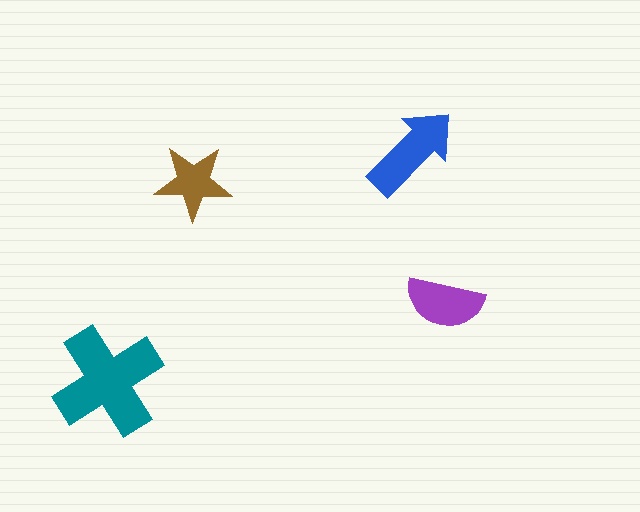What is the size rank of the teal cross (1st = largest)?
1st.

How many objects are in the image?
There are 4 objects in the image.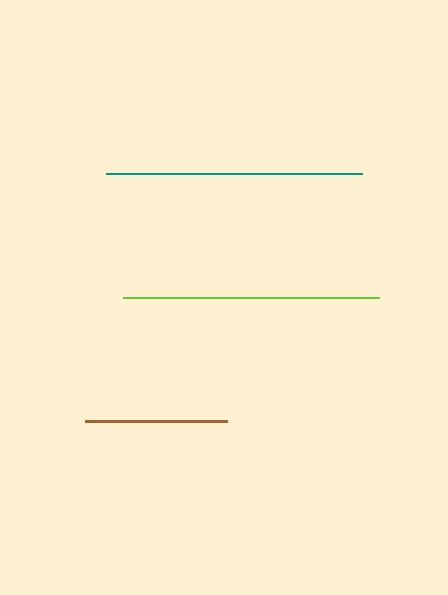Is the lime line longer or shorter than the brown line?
The lime line is longer than the brown line.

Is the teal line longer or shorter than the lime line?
The teal line is longer than the lime line.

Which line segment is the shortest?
The brown line is the shortest at approximately 142 pixels.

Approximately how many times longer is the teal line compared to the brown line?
The teal line is approximately 1.8 times the length of the brown line.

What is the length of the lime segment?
The lime segment is approximately 256 pixels long.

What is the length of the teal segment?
The teal segment is approximately 256 pixels long.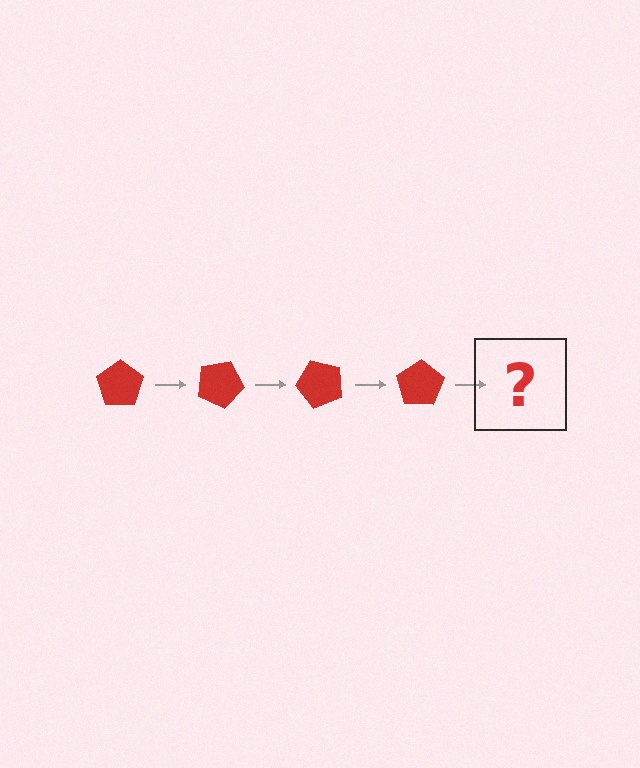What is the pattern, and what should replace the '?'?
The pattern is that the pentagon rotates 25 degrees each step. The '?' should be a red pentagon rotated 100 degrees.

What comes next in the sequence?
The next element should be a red pentagon rotated 100 degrees.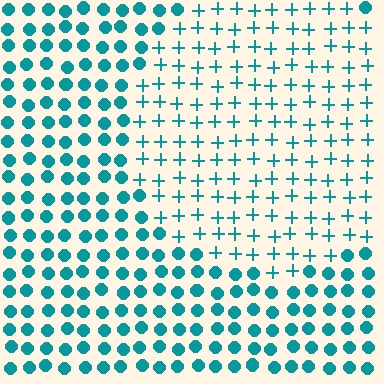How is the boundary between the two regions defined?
The boundary is defined by a change in element shape: plus signs inside vs. circles outside. All elements share the same color and spacing.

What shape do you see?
I see a circle.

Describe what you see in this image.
The image is filled with small teal elements arranged in a uniform grid. A circle-shaped region contains plus signs, while the surrounding area contains circles. The boundary is defined purely by the change in element shape.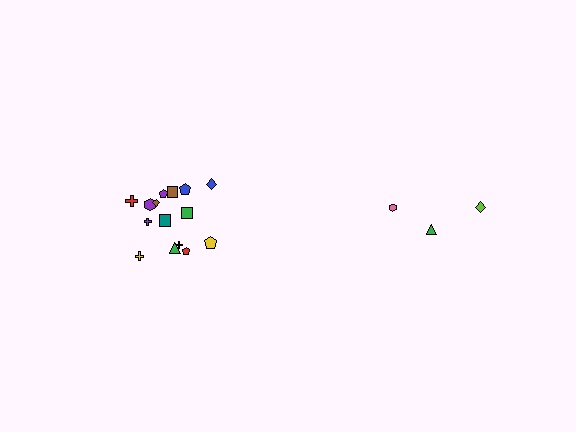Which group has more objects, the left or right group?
The left group.